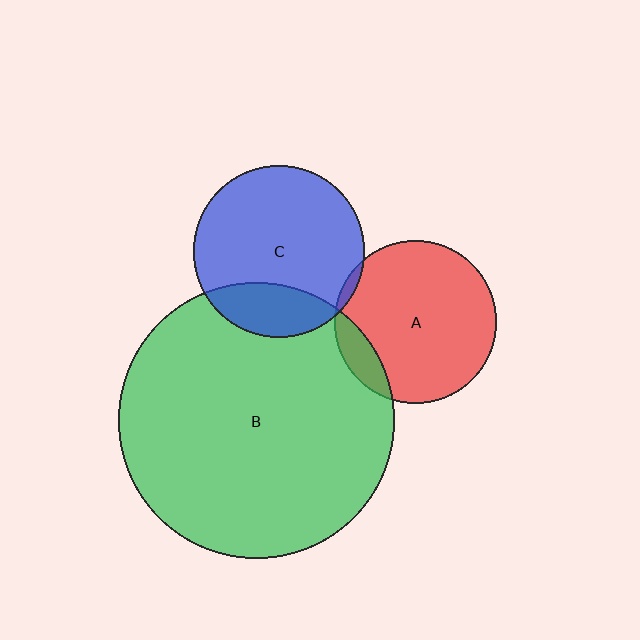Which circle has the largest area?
Circle B (green).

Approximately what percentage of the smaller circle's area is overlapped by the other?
Approximately 5%.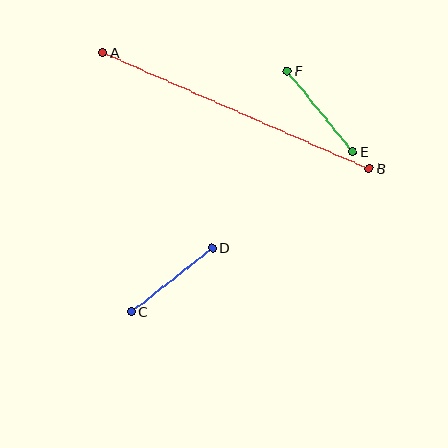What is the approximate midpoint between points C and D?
The midpoint is at approximately (172, 279) pixels.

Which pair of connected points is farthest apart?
Points A and B are farthest apart.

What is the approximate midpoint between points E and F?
The midpoint is at approximately (320, 111) pixels.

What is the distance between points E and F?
The distance is approximately 105 pixels.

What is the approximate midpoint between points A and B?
The midpoint is at approximately (236, 110) pixels.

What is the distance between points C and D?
The distance is approximately 103 pixels.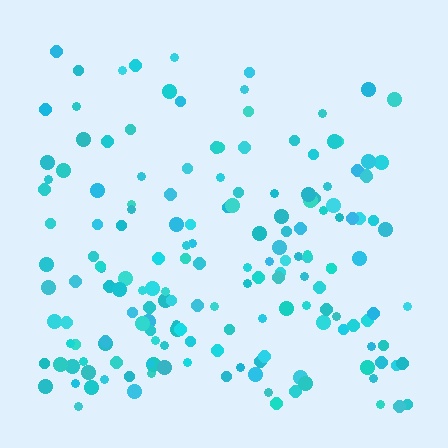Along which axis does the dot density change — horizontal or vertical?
Vertical.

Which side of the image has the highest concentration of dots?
The bottom.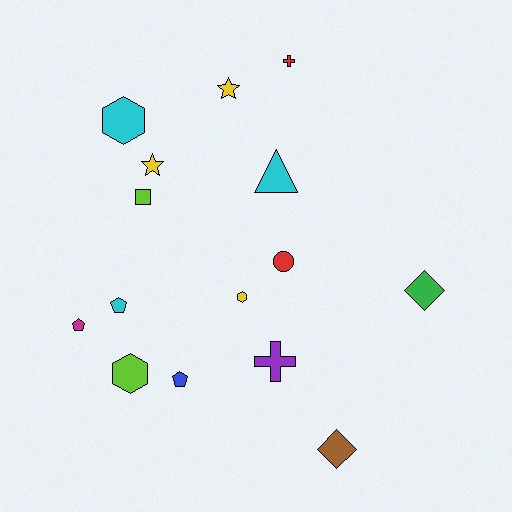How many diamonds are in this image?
There are 2 diamonds.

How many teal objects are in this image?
There are no teal objects.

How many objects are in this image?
There are 15 objects.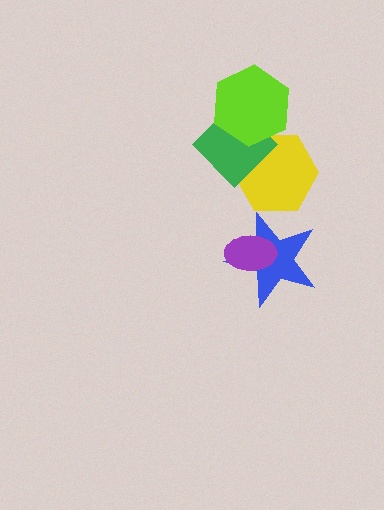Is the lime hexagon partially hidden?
No, no other shape covers it.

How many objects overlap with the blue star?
1 object overlaps with the blue star.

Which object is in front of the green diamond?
The lime hexagon is in front of the green diamond.